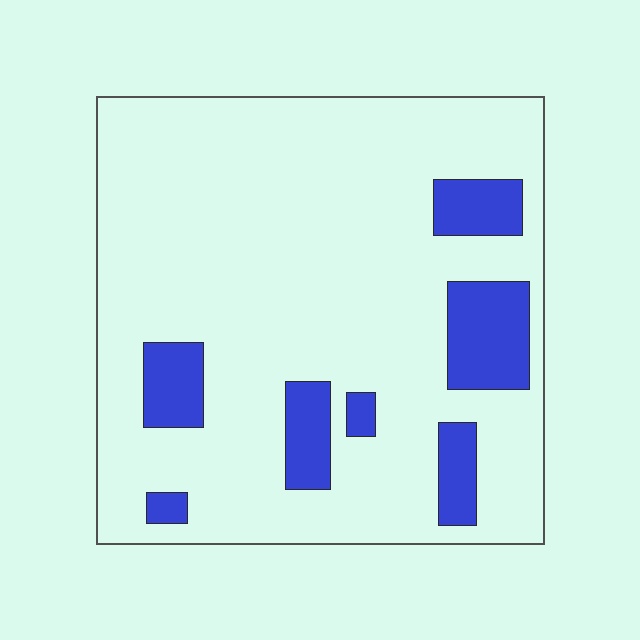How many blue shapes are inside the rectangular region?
7.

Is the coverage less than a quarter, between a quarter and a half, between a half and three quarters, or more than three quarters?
Less than a quarter.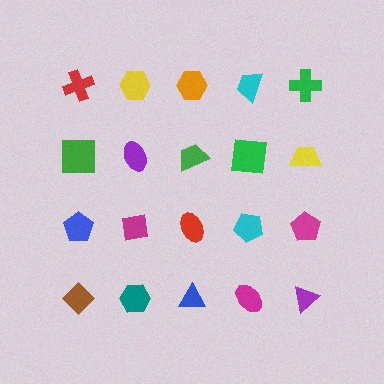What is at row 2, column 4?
A green square.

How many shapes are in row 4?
5 shapes.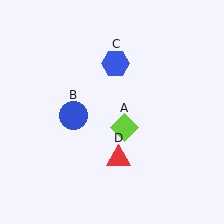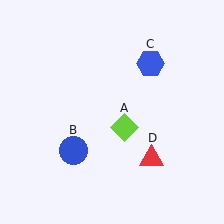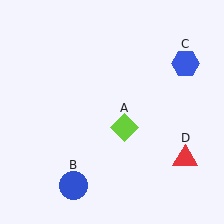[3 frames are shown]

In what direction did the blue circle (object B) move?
The blue circle (object B) moved down.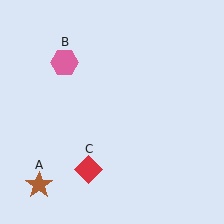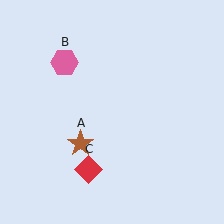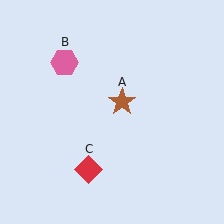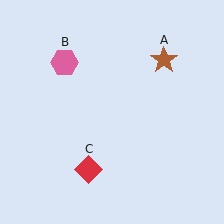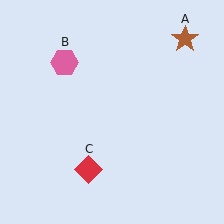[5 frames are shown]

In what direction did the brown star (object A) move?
The brown star (object A) moved up and to the right.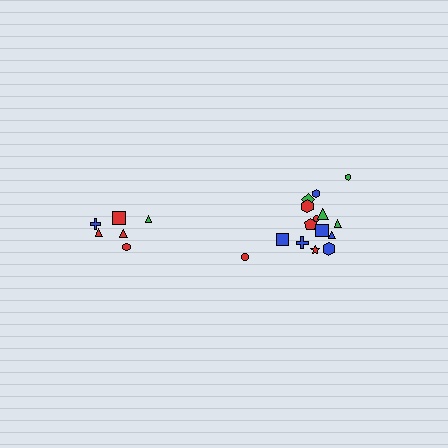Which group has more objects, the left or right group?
The right group.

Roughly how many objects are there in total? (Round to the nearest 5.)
Roughly 20 objects in total.